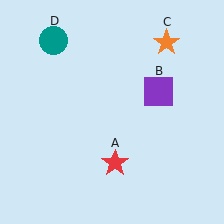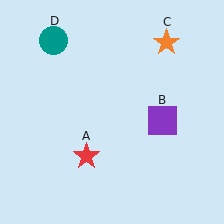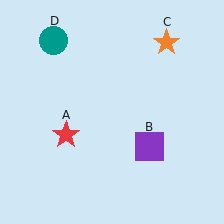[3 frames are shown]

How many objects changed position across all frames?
2 objects changed position: red star (object A), purple square (object B).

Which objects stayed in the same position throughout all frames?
Orange star (object C) and teal circle (object D) remained stationary.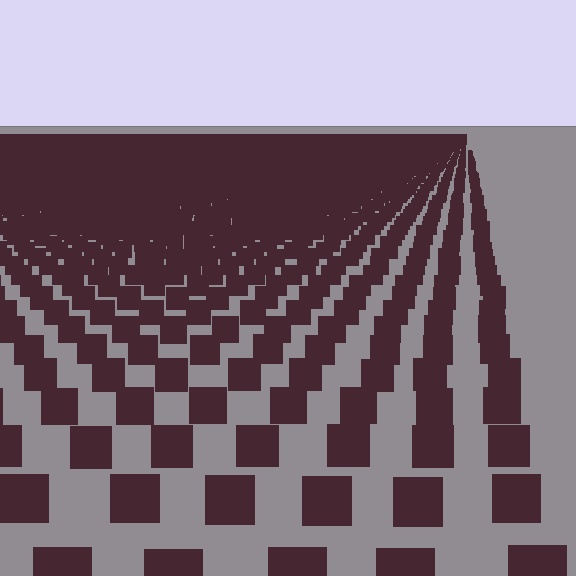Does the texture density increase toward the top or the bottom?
Density increases toward the top.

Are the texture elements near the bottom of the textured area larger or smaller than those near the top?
Larger. Near the bottom, elements are closer to the viewer and appear at a bigger on-screen size.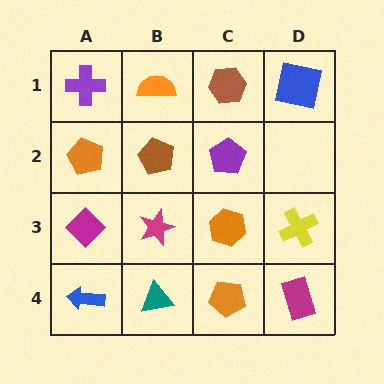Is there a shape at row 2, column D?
No, that cell is empty.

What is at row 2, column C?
A purple pentagon.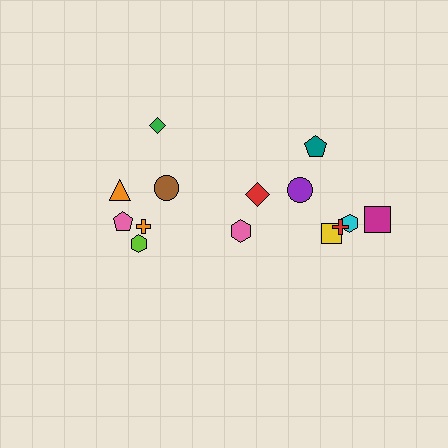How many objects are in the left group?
There are 6 objects.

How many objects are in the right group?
There are 8 objects.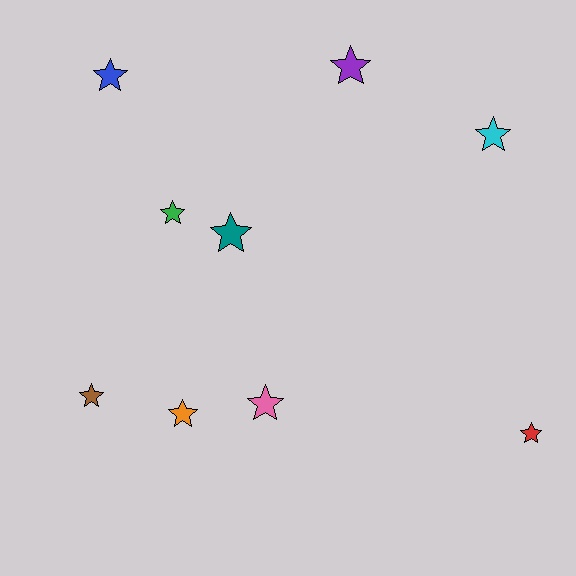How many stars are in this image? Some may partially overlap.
There are 9 stars.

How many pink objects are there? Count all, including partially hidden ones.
There is 1 pink object.